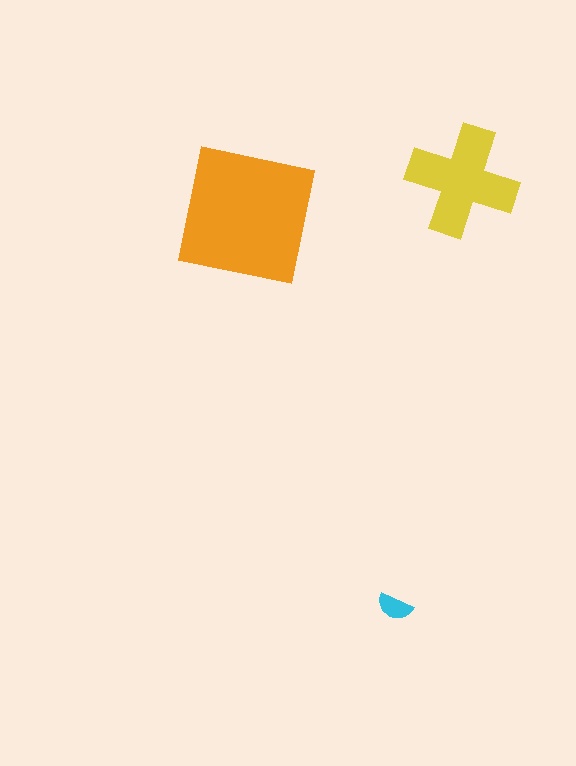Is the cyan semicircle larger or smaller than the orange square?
Smaller.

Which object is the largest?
The orange square.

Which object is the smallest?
The cyan semicircle.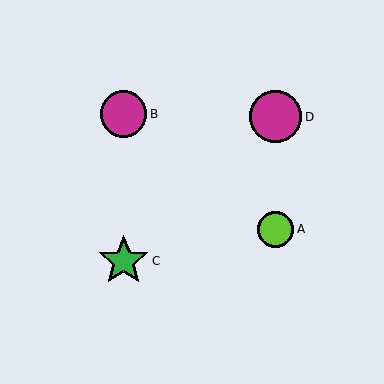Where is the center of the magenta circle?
The center of the magenta circle is at (124, 114).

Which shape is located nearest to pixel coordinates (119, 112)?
The magenta circle (labeled B) at (124, 114) is nearest to that location.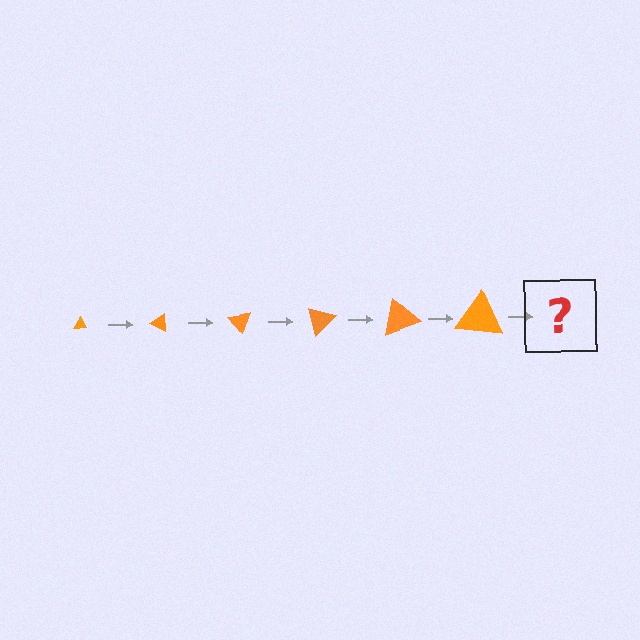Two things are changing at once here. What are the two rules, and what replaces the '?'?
The two rules are that the triangle grows larger each step and it rotates 25 degrees each step. The '?' should be a triangle, larger than the previous one and rotated 150 degrees from the start.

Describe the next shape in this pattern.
It should be a triangle, larger than the previous one and rotated 150 degrees from the start.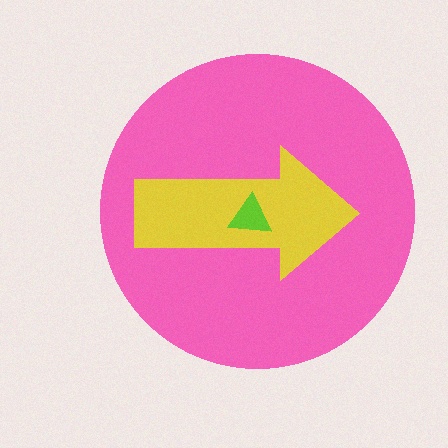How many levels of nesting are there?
3.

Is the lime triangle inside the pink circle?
Yes.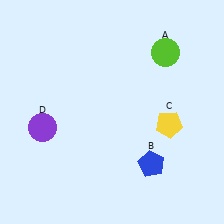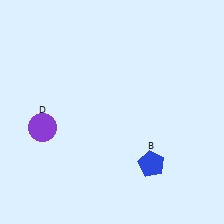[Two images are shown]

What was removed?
The yellow pentagon (C), the lime circle (A) were removed in Image 2.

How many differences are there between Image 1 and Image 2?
There are 2 differences between the two images.